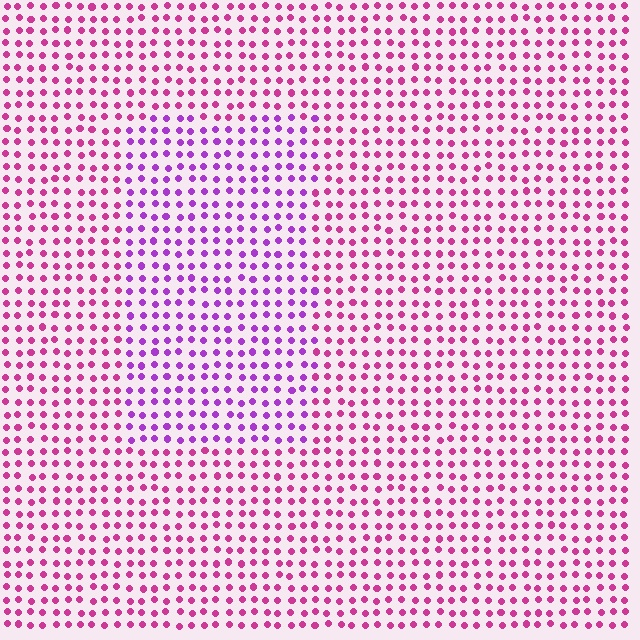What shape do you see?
I see a rectangle.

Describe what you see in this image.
The image is filled with small magenta elements in a uniform arrangement. A rectangle-shaped region is visible where the elements are tinted to a slightly different hue, forming a subtle color boundary.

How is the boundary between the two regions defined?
The boundary is defined purely by a slight shift in hue (about 37 degrees). Spacing, size, and orientation are identical on both sides.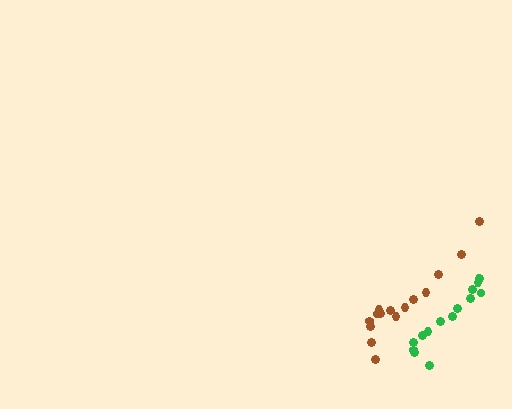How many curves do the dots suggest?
There are 2 distinct paths.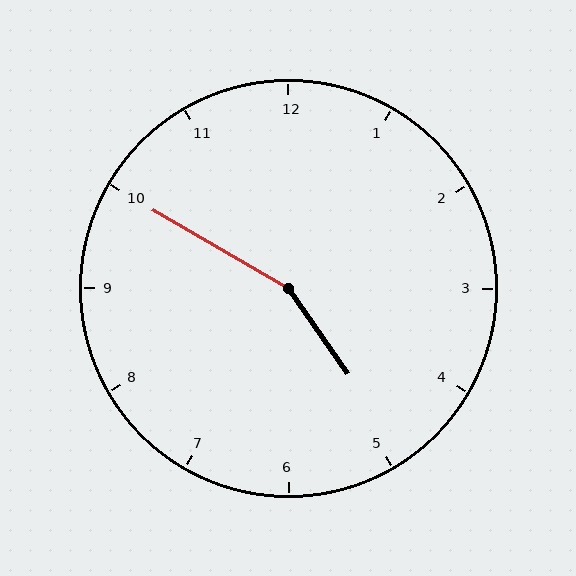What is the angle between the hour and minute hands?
Approximately 155 degrees.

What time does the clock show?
4:50.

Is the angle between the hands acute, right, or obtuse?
It is obtuse.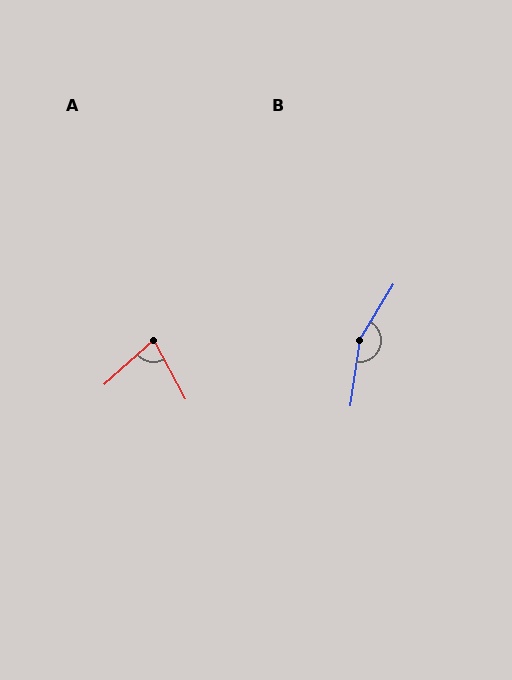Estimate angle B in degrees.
Approximately 156 degrees.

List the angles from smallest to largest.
A (76°), B (156°).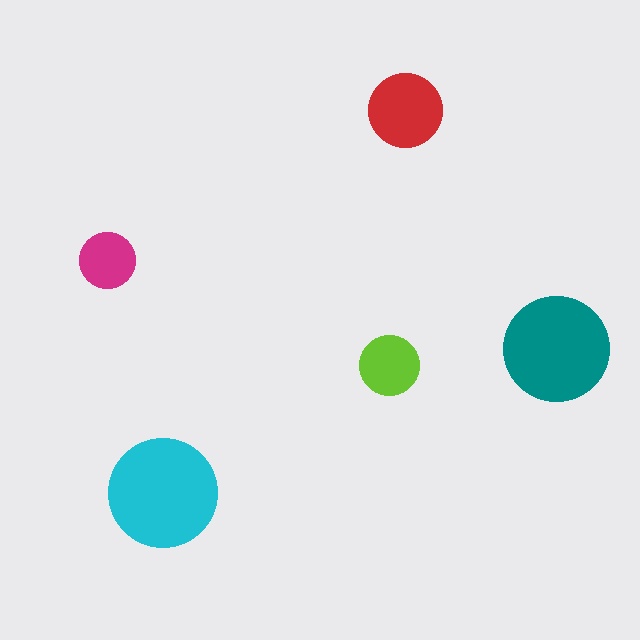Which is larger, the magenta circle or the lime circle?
The lime one.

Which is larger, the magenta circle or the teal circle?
The teal one.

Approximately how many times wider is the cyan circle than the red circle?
About 1.5 times wider.